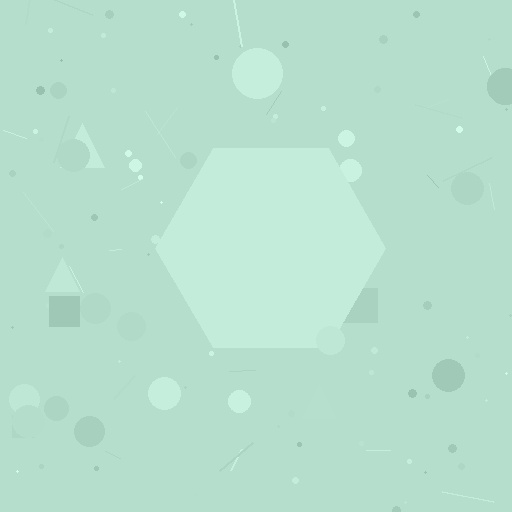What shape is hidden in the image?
A hexagon is hidden in the image.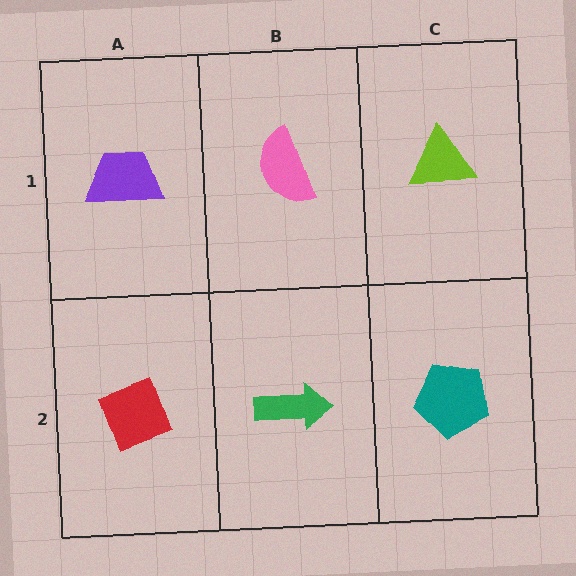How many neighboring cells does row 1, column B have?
3.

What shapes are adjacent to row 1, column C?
A teal pentagon (row 2, column C), a pink semicircle (row 1, column B).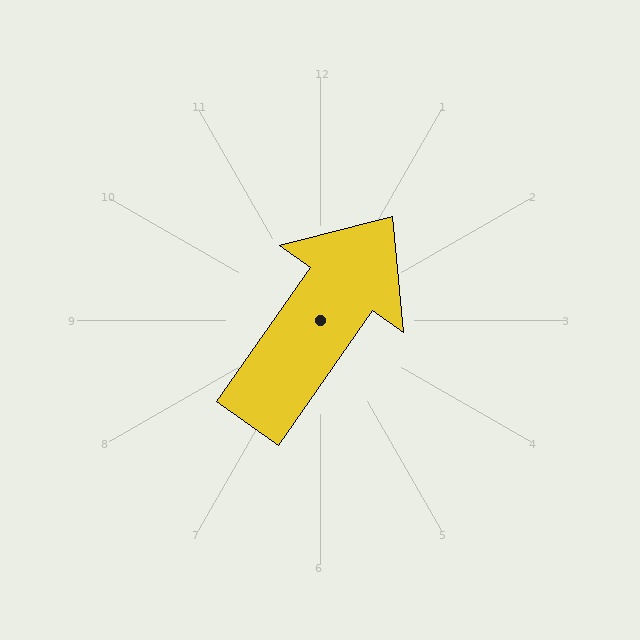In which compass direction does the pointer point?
Northeast.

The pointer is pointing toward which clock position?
Roughly 1 o'clock.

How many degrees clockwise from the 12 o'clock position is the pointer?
Approximately 35 degrees.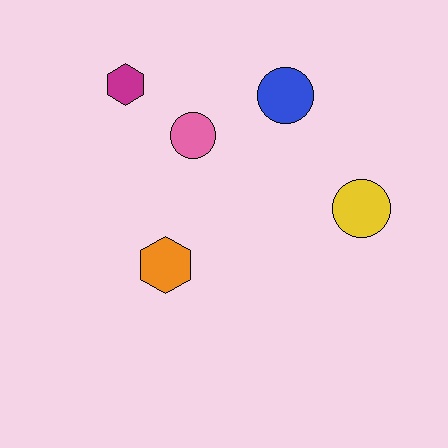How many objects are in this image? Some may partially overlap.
There are 5 objects.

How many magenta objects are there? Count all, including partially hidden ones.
There is 1 magenta object.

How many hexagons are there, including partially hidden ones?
There are 2 hexagons.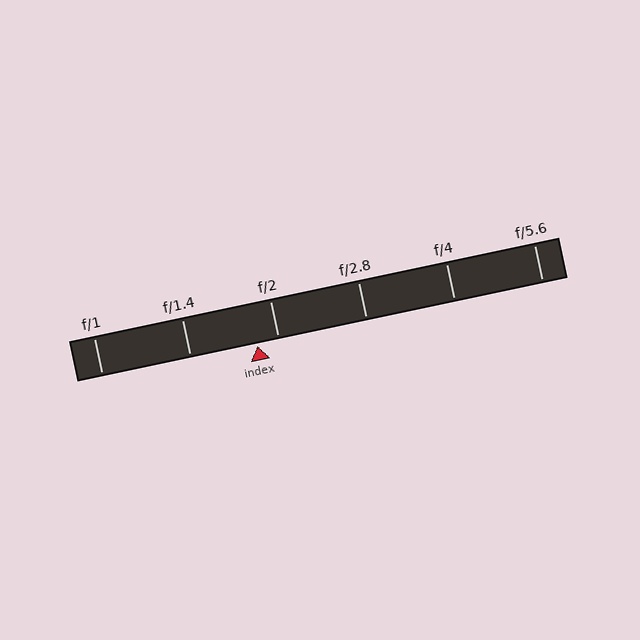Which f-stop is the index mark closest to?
The index mark is closest to f/2.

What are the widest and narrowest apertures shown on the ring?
The widest aperture shown is f/1 and the narrowest is f/5.6.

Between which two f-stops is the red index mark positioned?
The index mark is between f/1.4 and f/2.